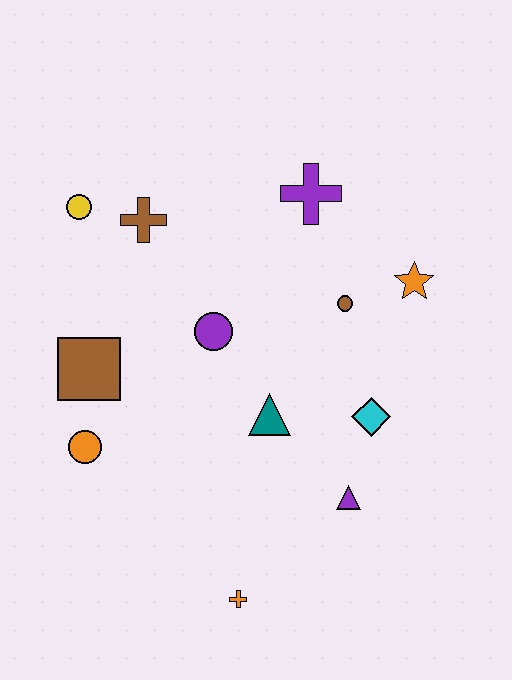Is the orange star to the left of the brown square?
No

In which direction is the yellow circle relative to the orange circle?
The yellow circle is above the orange circle.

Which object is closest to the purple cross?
The brown circle is closest to the purple cross.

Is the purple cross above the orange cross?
Yes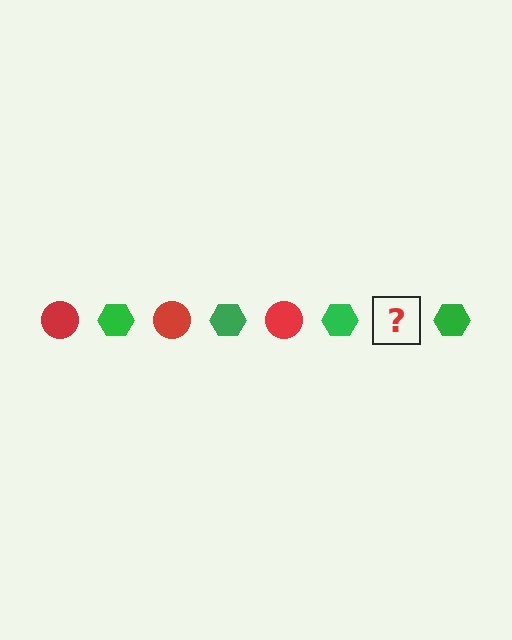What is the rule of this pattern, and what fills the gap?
The rule is that the pattern alternates between red circle and green hexagon. The gap should be filled with a red circle.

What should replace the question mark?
The question mark should be replaced with a red circle.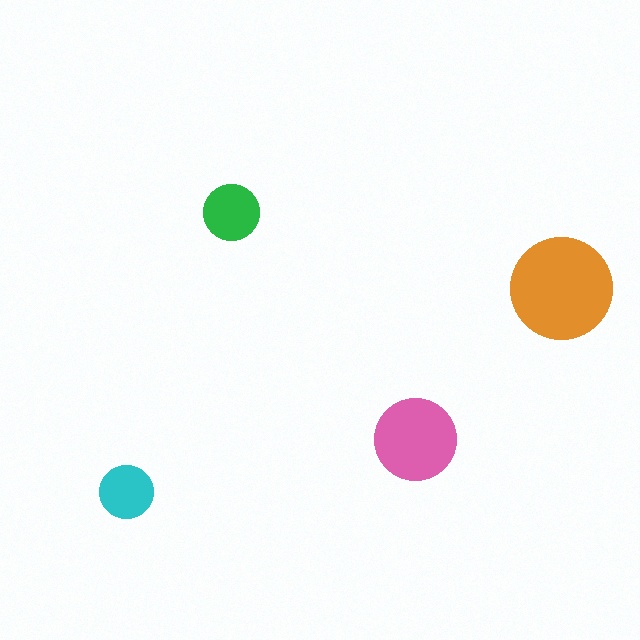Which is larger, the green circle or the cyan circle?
The green one.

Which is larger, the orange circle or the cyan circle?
The orange one.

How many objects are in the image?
There are 4 objects in the image.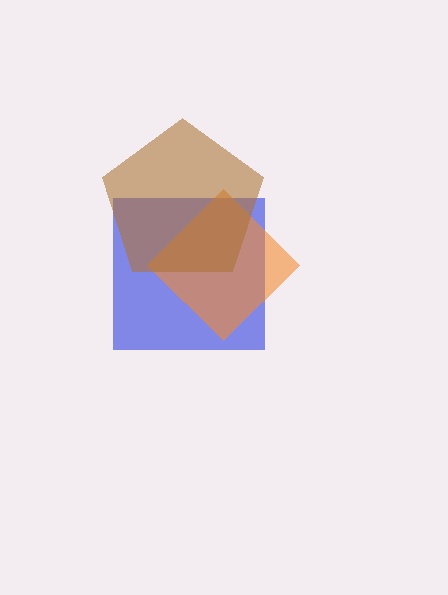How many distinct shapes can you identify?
There are 3 distinct shapes: a blue square, an orange diamond, a brown pentagon.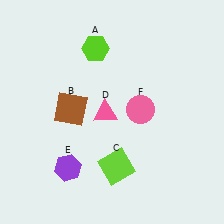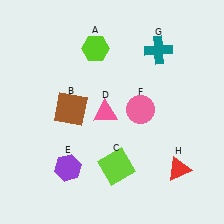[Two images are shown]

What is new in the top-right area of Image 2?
A teal cross (G) was added in the top-right area of Image 2.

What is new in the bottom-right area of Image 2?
A red triangle (H) was added in the bottom-right area of Image 2.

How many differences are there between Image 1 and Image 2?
There are 2 differences between the two images.